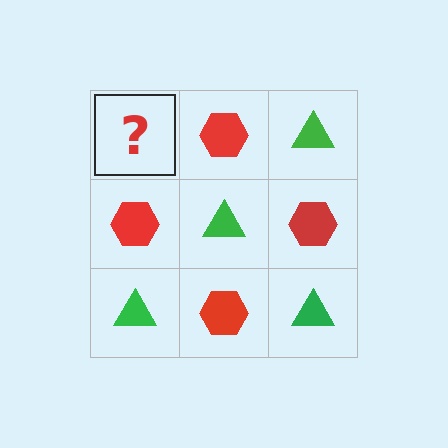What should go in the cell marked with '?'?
The missing cell should contain a green triangle.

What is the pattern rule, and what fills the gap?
The rule is that it alternates green triangle and red hexagon in a checkerboard pattern. The gap should be filled with a green triangle.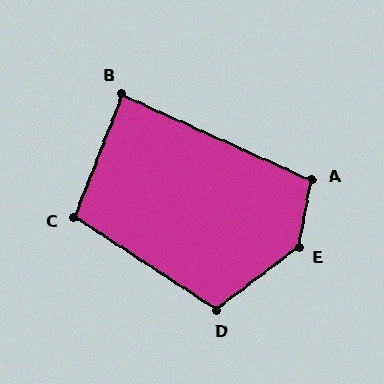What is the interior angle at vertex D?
Approximately 110 degrees (obtuse).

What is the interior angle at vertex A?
Approximately 104 degrees (obtuse).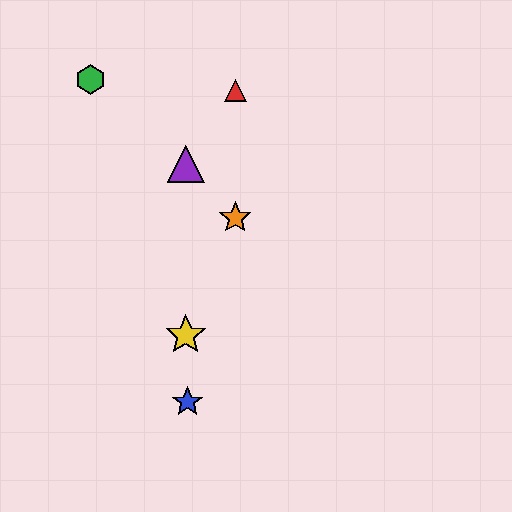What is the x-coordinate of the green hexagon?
The green hexagon is at x≈91.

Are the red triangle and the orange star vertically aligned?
Yes, both are at x≈235.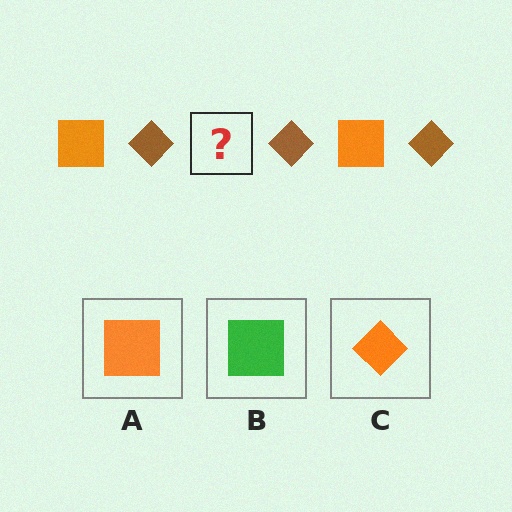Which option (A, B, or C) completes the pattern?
A.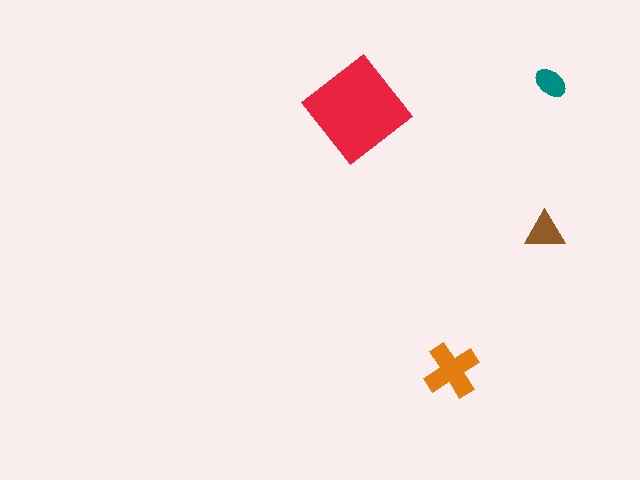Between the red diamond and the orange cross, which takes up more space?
The red diamond.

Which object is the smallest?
The teal ellipse.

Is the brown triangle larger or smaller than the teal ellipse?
Larger.